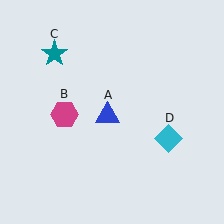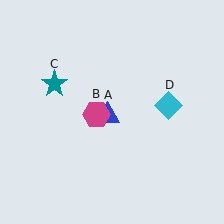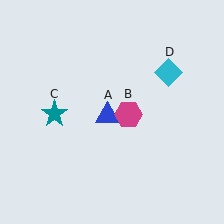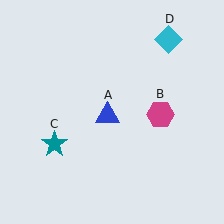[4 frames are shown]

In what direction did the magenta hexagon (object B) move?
The magenta hexagon (object B) moved right.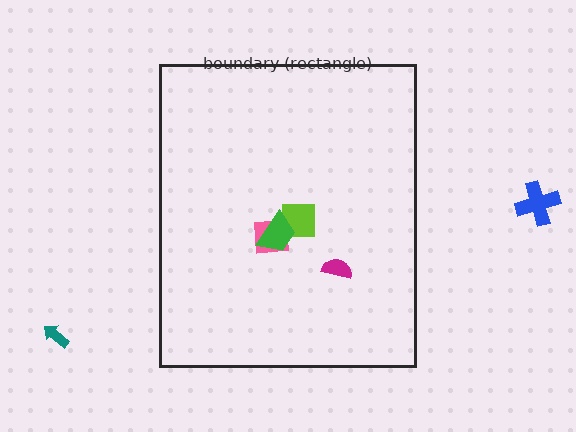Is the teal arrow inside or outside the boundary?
Outside.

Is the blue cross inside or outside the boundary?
Outside.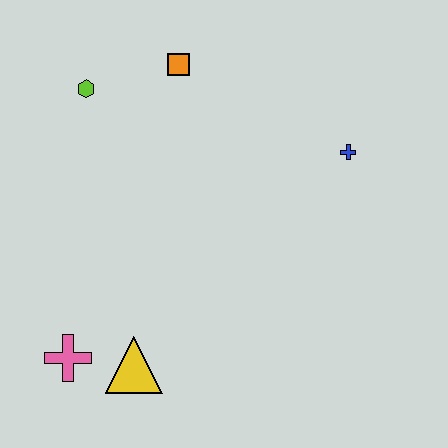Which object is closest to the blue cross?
The orange square is closest to the blue cross.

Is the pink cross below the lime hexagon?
Yes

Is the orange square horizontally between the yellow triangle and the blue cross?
Yes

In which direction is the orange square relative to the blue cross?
The orange square is to the left of the blue cross.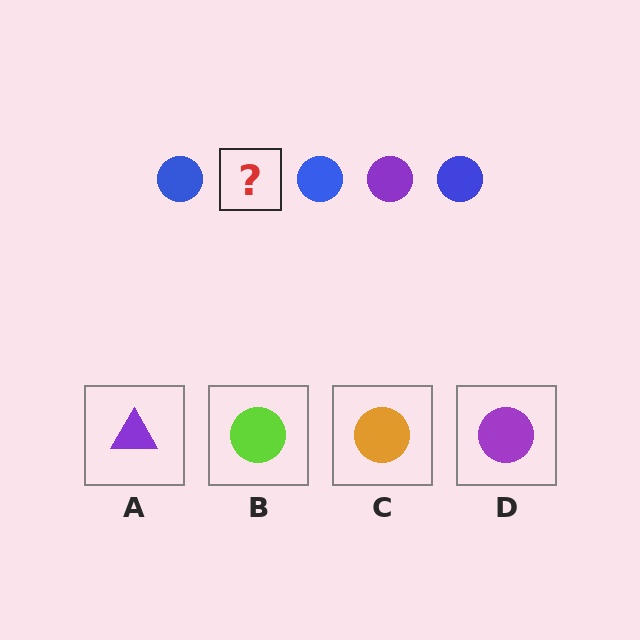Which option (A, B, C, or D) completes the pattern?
D.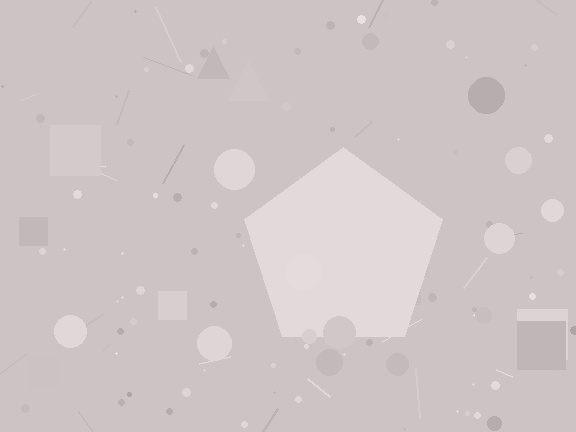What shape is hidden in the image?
A pentagon is hidden in the image.